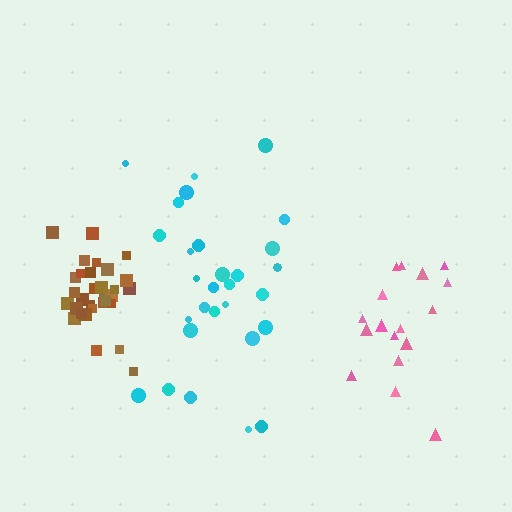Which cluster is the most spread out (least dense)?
Cyan.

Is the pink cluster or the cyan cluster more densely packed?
Pink.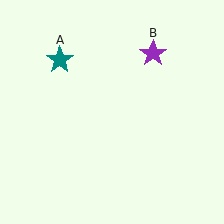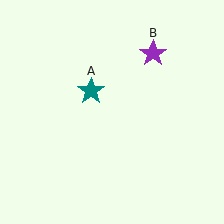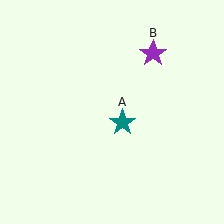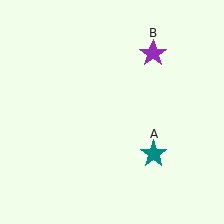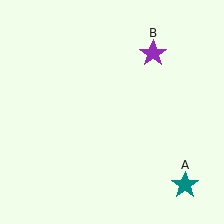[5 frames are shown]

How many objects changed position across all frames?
1 object changed position: teal star (object A).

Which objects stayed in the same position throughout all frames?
Purple star (object B) remained stationary.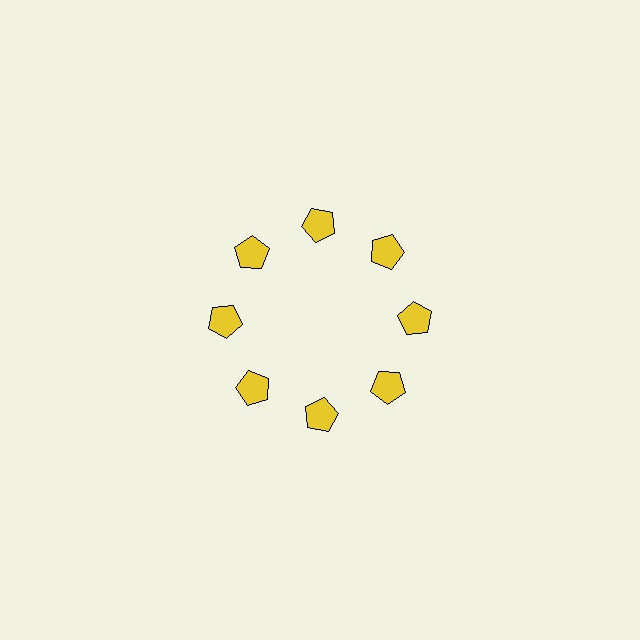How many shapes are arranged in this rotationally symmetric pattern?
There are 8 shapes, arranged in 8 groups of 1.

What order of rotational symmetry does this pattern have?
This pattern has 8-fold rotational symmetry.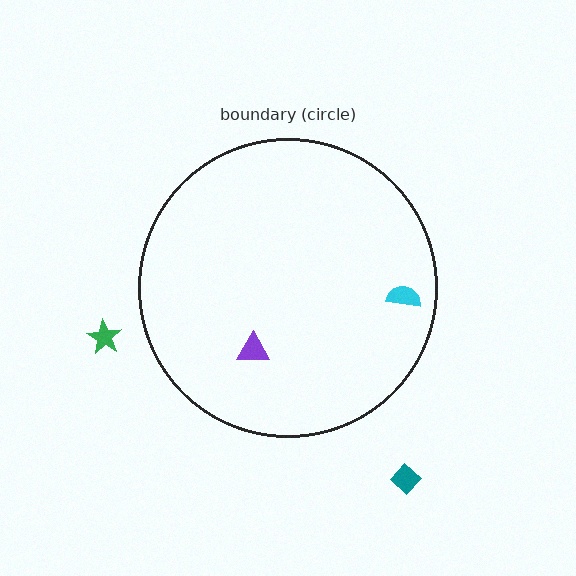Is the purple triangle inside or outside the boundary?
Inside.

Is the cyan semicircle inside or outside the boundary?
Inside.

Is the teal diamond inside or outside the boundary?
Outside.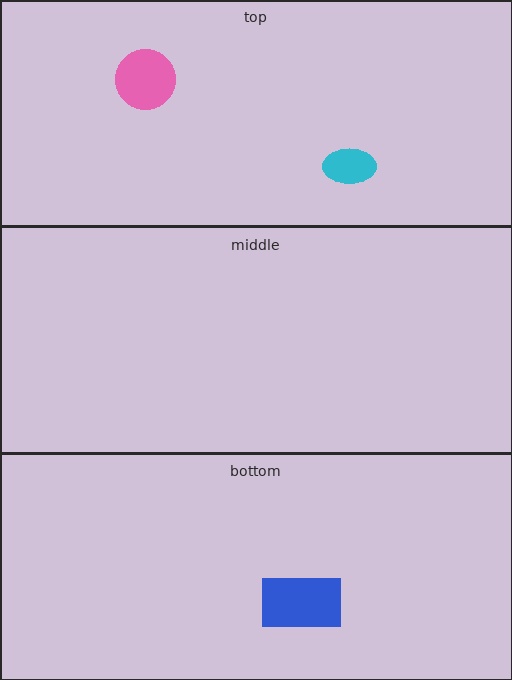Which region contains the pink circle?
The top region.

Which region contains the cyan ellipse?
The top region.